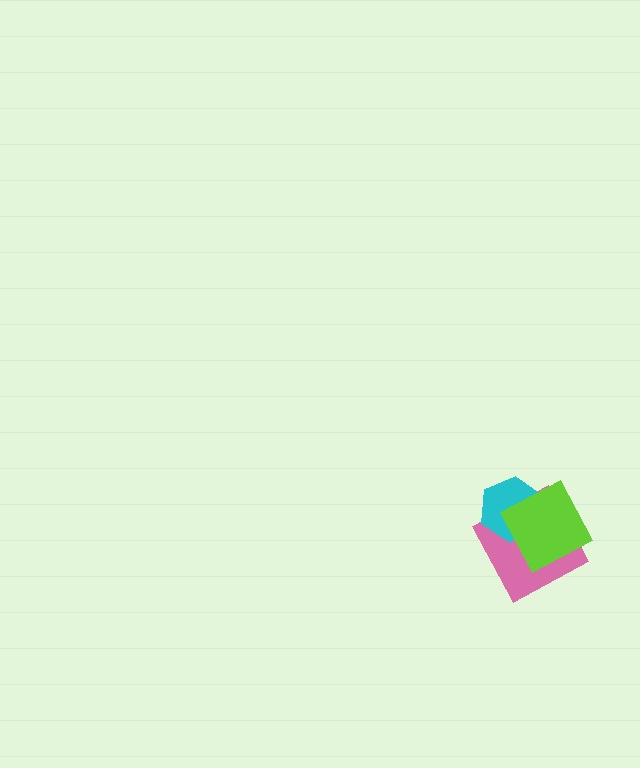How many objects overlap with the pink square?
2 objects overlap with the pink square.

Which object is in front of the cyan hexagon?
The lime diamond is in front of the cyan hexagon.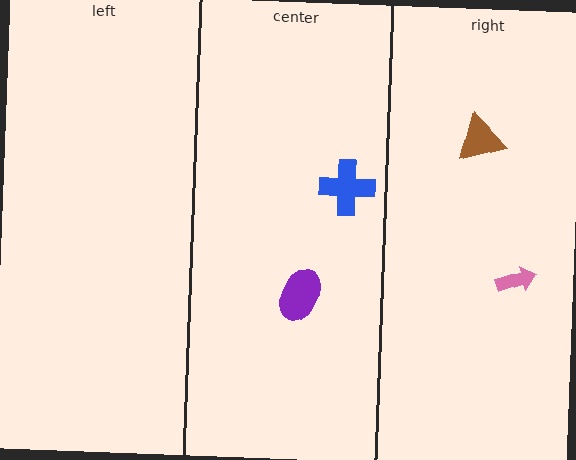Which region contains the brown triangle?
The right region.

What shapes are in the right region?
The brown triangle, the pink arrow.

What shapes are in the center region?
The blue cross, the purple ellipse.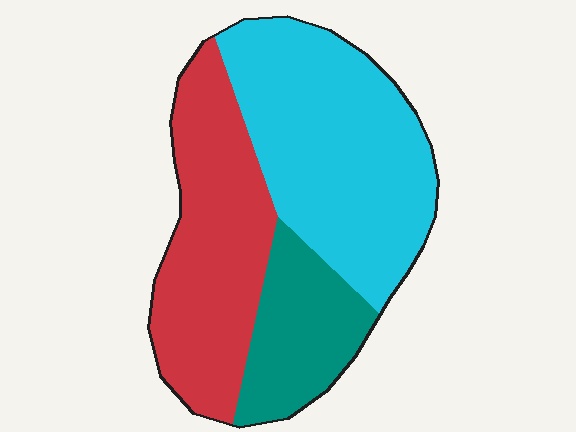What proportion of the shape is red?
Red covers about 35% of the shape.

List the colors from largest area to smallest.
From largest to smallest: cyan, red, teal.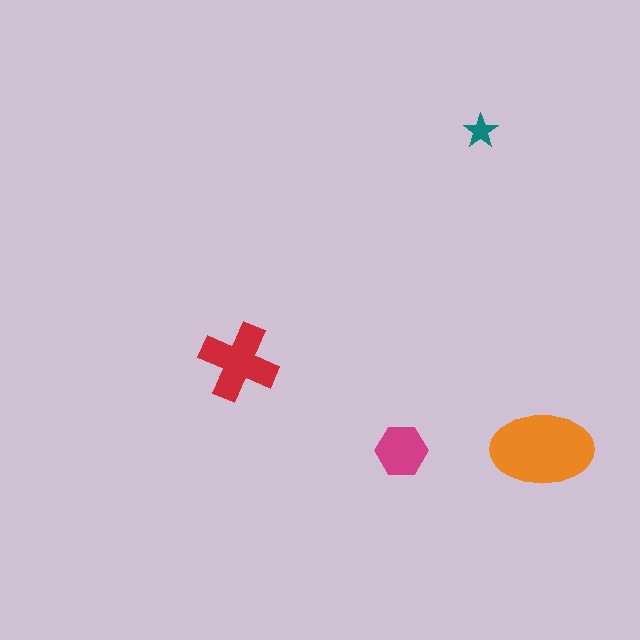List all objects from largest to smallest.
The orange ellipse, the red cross, the magenta hexagon, the teal star.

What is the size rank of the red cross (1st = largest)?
2nd.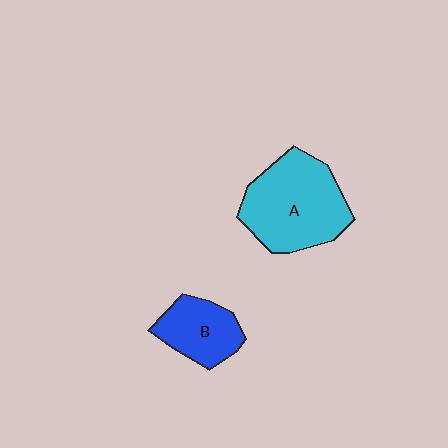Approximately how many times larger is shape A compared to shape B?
Approximately 1.9 times.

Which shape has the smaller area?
Shape B (blue).